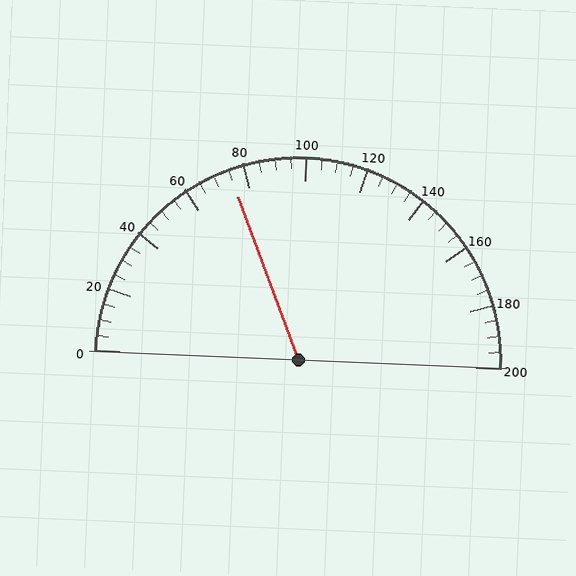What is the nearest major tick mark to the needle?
The nearest major tick mark is 80.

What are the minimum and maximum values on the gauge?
The gauge ranges from 0 to 200.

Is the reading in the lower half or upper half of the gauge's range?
The reading is in the lower half of the range (0 to 200).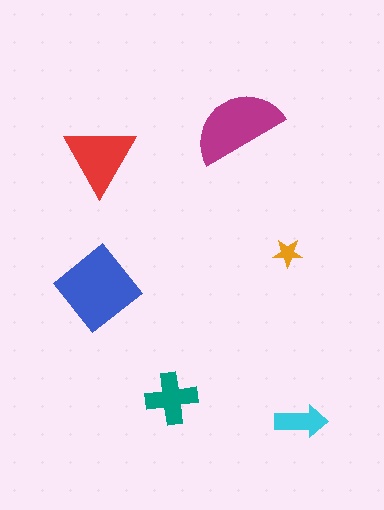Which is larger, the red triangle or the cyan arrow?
The red triangle.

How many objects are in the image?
There are 6 objects in the image.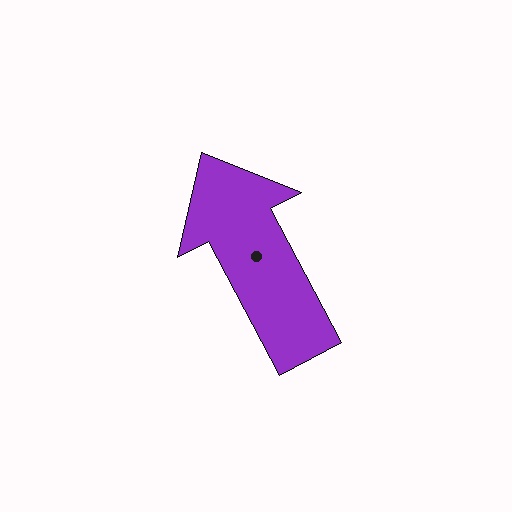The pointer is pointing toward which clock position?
Roughly 11 o'clock.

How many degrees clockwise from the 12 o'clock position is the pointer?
Approximately 332 degrees.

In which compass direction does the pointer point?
Northwest.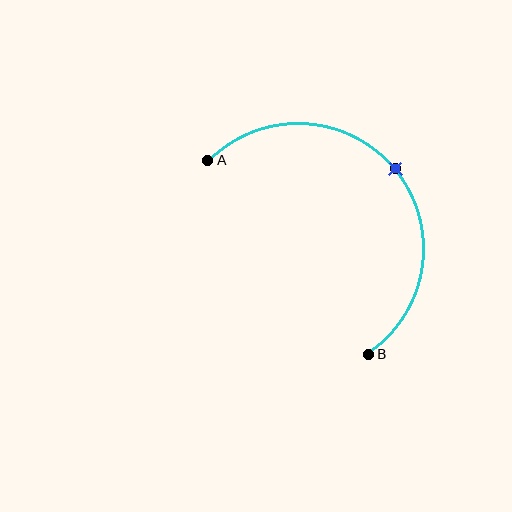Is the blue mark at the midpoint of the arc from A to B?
Yes. The blue mark lies on the arc at equal arc-length from both A and B — it is the arc midpoint.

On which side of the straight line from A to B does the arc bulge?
The arc bulges above and to the right of the straight line connecting A and B.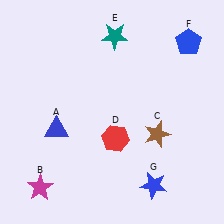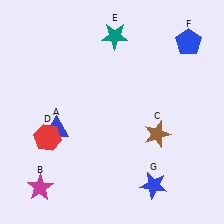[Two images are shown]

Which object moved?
The red hexagon (D) moved left.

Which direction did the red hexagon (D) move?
The red hexagon (D) moved left.